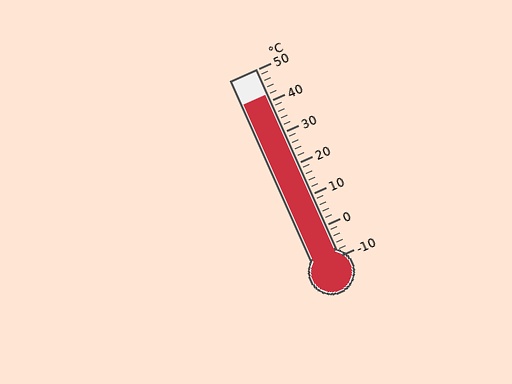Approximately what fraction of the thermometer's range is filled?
The thermometer is filled to approximately 85% of its range.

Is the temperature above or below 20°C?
The temperature is above 20°C.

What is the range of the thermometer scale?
The thermometer scale ranges from -10°C to 50°C.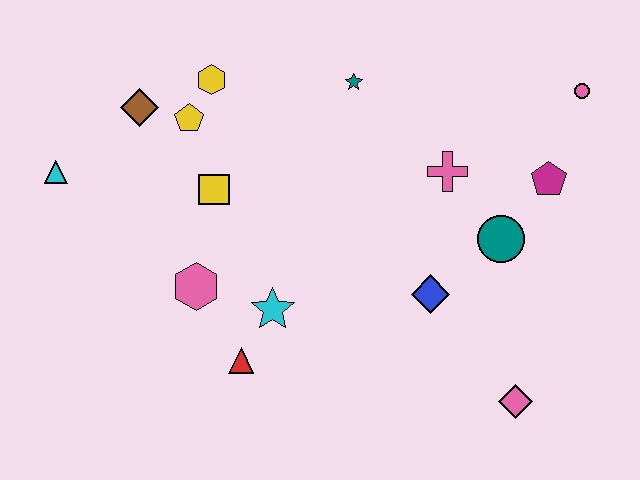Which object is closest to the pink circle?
The magenta pentagon is closest to the pink circle.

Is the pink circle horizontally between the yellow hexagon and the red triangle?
No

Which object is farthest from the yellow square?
The pink circle is farthest from the yellow square.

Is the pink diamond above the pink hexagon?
No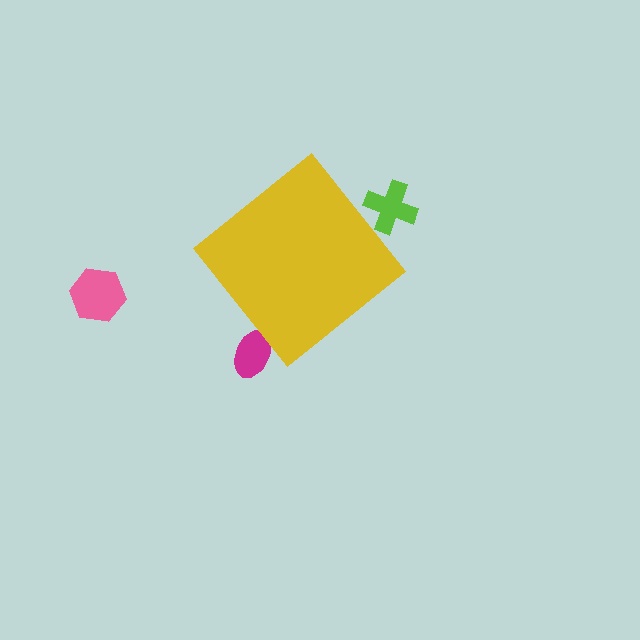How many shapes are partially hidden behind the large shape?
2 shapes are partially hidden.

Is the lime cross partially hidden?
Yes, the lime cross is partially hidden behind the yellow diamond.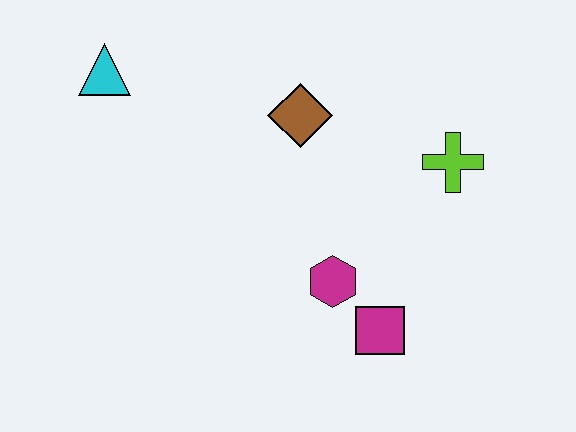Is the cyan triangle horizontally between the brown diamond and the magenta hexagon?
No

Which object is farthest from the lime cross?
The cyan triangle is farthest from the lime cross.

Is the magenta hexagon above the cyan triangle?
No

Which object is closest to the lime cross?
The brown diamond is closest to the lime cross.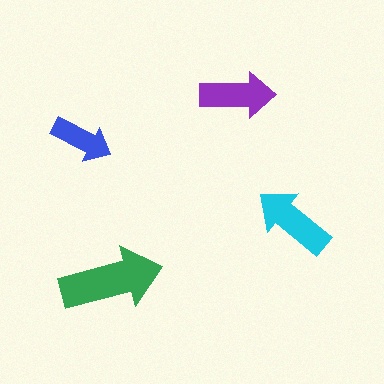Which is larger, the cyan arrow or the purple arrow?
The cyan one.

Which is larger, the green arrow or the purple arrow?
The green one.